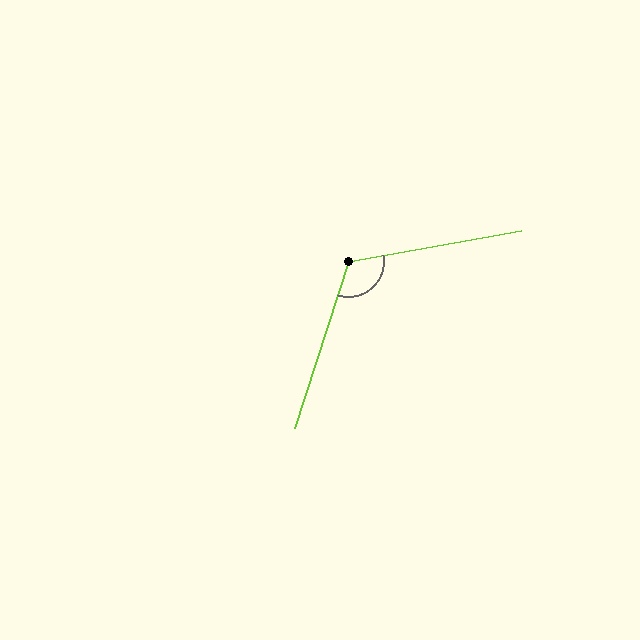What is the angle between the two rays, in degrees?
Approximately 118 degrees.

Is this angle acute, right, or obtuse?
It is obtuse.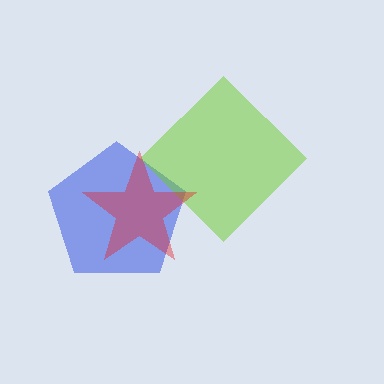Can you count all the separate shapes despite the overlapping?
Yes, there are 3 separate shapes.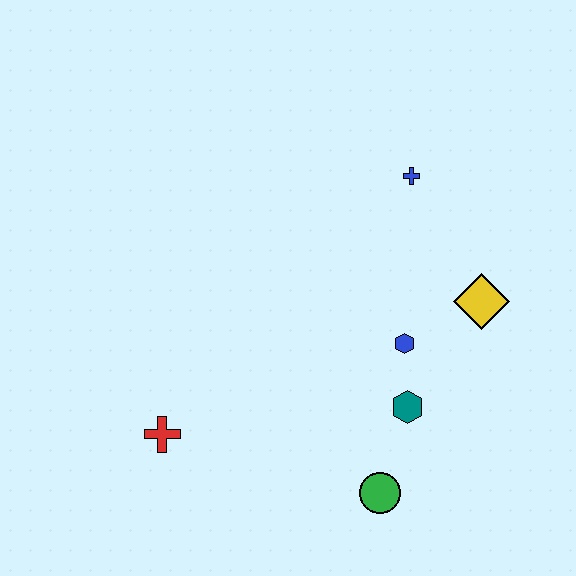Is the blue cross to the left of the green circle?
No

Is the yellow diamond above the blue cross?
No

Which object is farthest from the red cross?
The blue cross is farthest from the red cross.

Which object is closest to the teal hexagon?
The blue hexagon is closest to the teal hexagon.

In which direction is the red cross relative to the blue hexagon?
The red cross is to the left of the blue hexagon.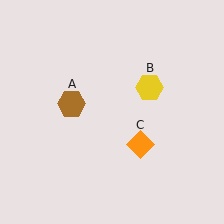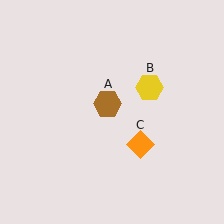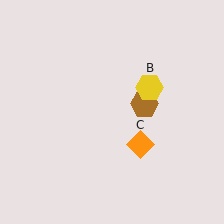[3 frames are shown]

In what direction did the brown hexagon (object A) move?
The brown hexagon (object A) moved right.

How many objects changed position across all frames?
1 object changed position: brown hexagon (object A).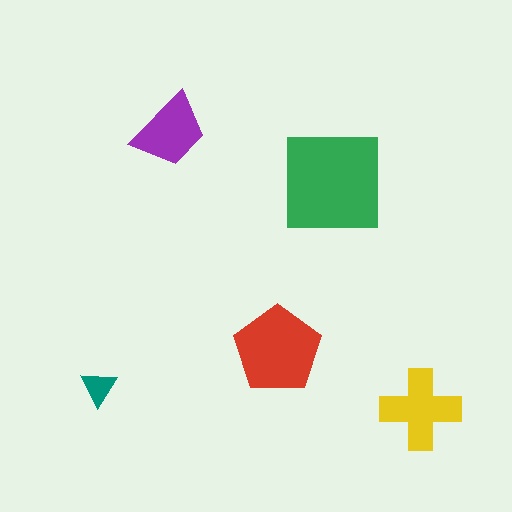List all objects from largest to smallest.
The green square, the red pentagon, the yellow cross, the purple trapezoid, the teal triangle.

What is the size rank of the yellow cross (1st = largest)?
3rd.